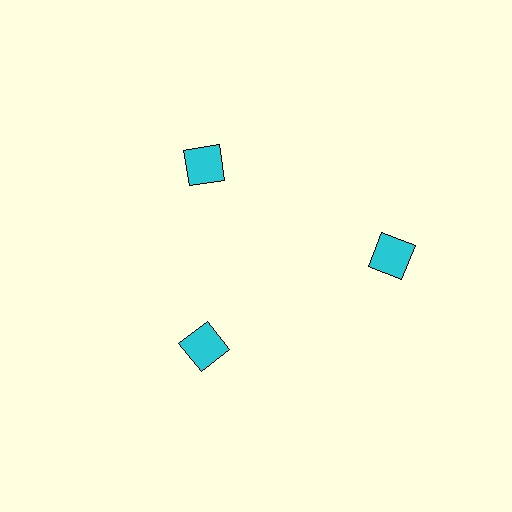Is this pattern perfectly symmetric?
No. The 3 cyan squares are arranged in a ring, but one element near the 3 o'clock position is pushed outward from the center, breaking the 3-fold rotational symmetry.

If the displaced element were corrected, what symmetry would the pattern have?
It would have 3-fold rotational symmetry — the pattern would map onto itself every 120 degrees.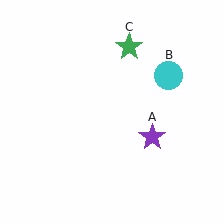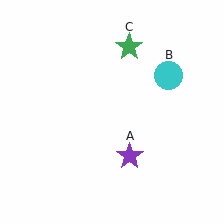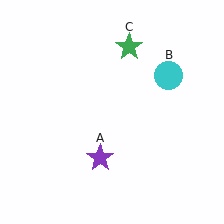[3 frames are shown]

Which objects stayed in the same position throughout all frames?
Cyan circle (object B) and green star (object C) remained stationary.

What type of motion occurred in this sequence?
The purple star (object A) rotated clockwise around the center of the scene.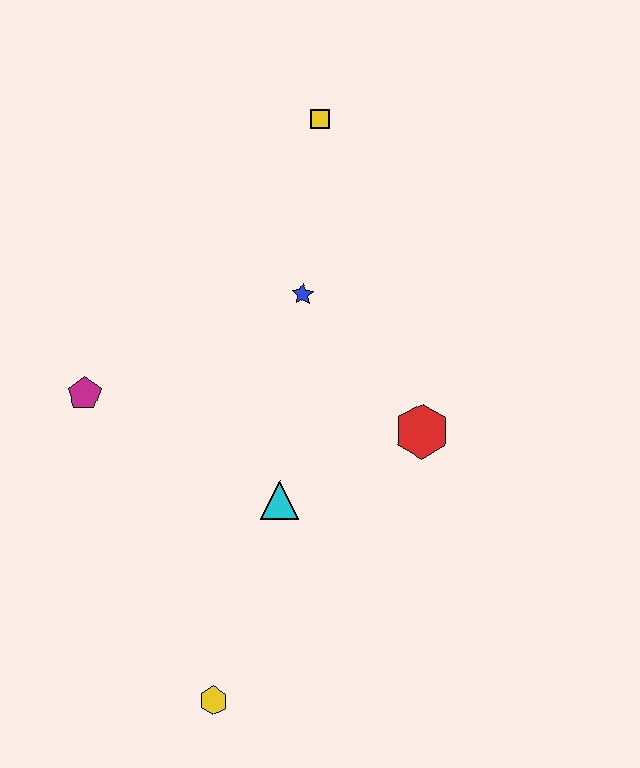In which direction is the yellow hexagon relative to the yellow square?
The yellow hexagon is below the yellow square.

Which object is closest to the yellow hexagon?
The cyan triangle is closest to the yellow hexagon.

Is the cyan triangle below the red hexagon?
Yes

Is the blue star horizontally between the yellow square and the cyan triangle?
Yes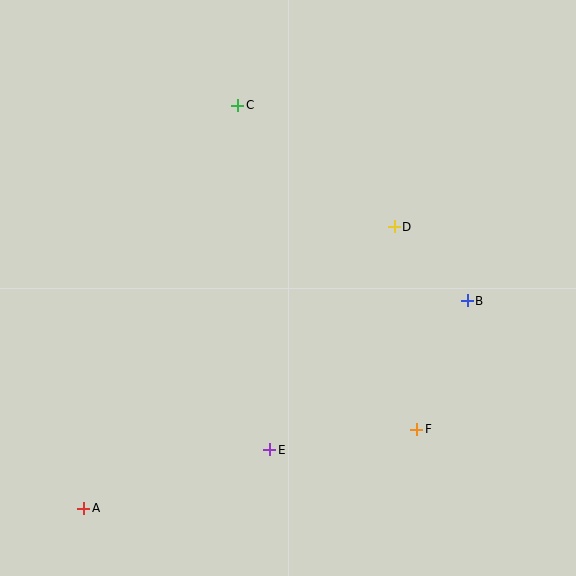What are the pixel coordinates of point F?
Point F is at (417, 429).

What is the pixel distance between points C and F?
The distance between C and F is 370 pixels.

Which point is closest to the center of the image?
Point D at (394, 227) is closest to the center.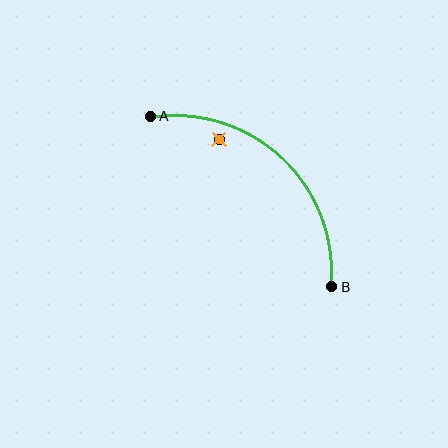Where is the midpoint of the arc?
The arc midpoint is the point on the curve farthest from the straight line joining A and B. It sits above and to the right of that line.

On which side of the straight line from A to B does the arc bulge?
The arc bulges above and to the right of the straight line connecting A and B.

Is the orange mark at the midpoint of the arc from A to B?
No — the orange mark does not lie on the arc at all. It sits slightly inside the curve.